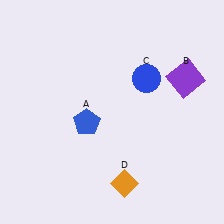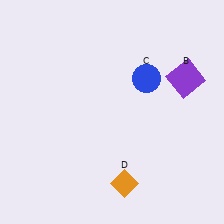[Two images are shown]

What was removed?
The blue pentagon (A) was removed in Image 2.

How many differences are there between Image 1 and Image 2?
There is 1 difference between the two images.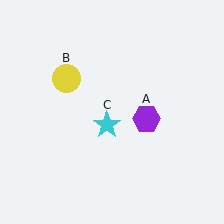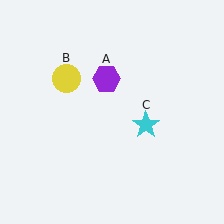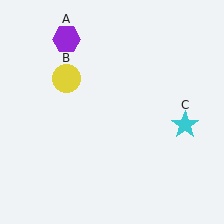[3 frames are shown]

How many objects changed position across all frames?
2 objects changed position: purple hexagon (object A), cyan star (object C).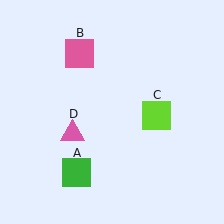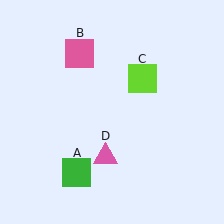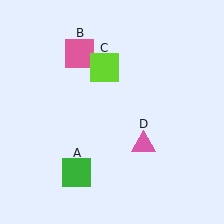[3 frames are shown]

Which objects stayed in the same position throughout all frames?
Green square (object A) and pink square (object B) remained stationary.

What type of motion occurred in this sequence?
The lime square (object C), pink triangle (object D) rotated counterclockwise around the center of the scene.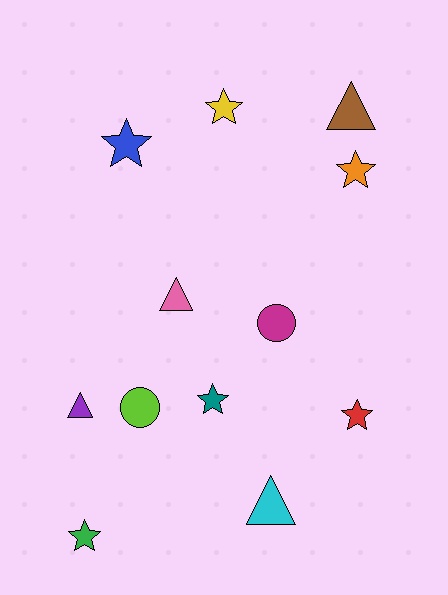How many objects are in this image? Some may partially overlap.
There are 12 objects.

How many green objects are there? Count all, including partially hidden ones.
There is 1 green object.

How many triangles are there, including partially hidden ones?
There are 4 triangles.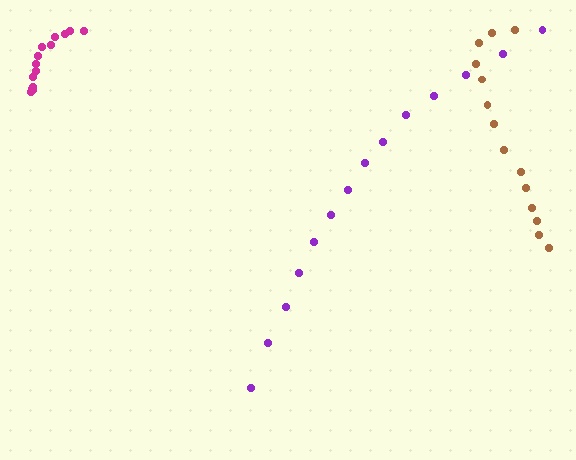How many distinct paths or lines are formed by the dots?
There are 3 distinct paths.